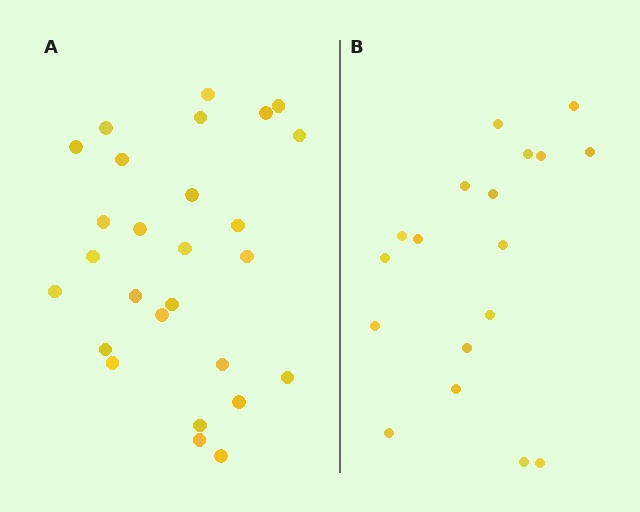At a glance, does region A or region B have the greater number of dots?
Region A (the left region) has more dots.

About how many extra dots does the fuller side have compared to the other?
Region A has roughly 8 or so more dots than region B.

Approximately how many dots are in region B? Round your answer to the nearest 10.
About 20 dots. (The exact count is 18, which rounds to 20.)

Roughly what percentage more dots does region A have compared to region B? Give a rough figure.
About 50% more.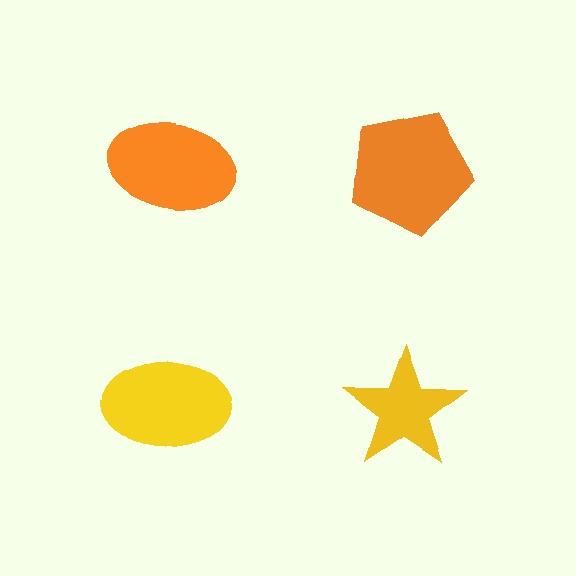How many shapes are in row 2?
2 shapes.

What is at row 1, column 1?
An orange ellipse.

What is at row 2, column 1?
A yellow ellipse.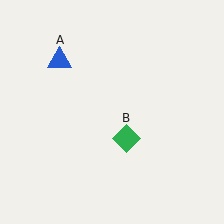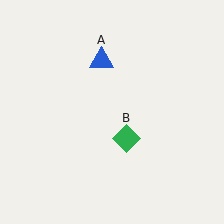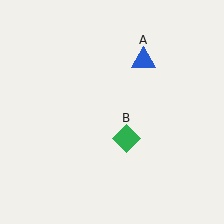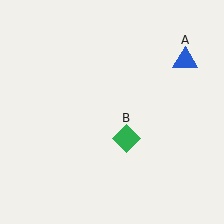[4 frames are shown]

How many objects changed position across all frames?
1 object changed position: blue triangle (object A).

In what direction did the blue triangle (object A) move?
The blue triangle (object A) moved right.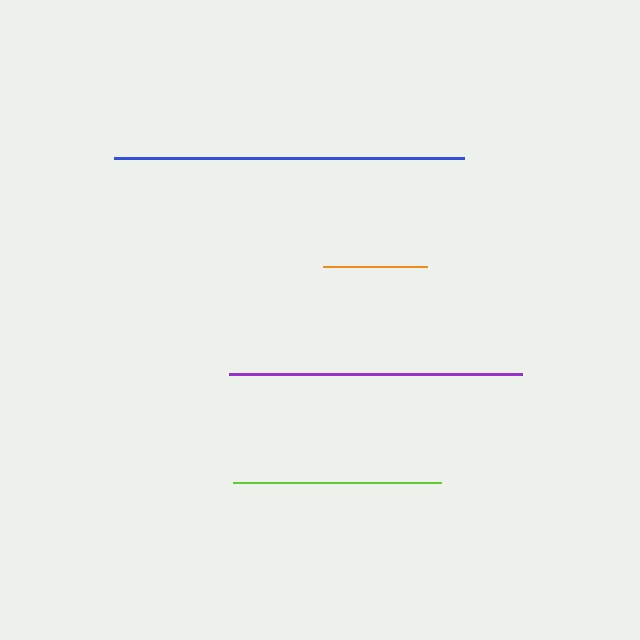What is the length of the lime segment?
The lime segment is approximately 207 pixels long.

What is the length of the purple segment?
The purple segment is approximately 293 pixels long.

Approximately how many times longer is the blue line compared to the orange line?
The blue line is approximately 3.4 times the length of the orange line.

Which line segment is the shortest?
The orange line is the shortest at approximately 103 pixels.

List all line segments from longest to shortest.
From longest to shortest: blue, purple, lime, orange.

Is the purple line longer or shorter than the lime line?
The purple line is longer than the lime line.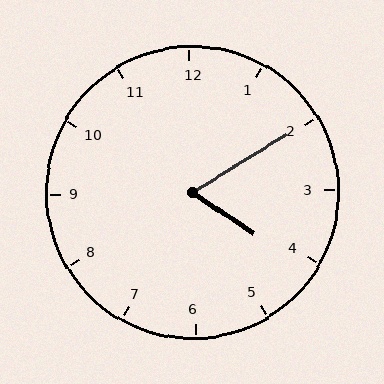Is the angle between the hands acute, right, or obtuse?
It is acute.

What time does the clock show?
4:10.